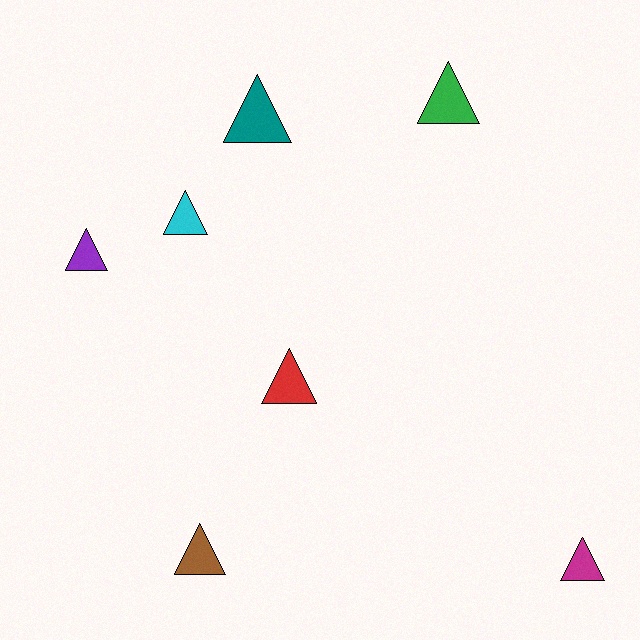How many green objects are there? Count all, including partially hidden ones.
There is 1 green object.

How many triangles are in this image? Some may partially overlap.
There are 7 triangles.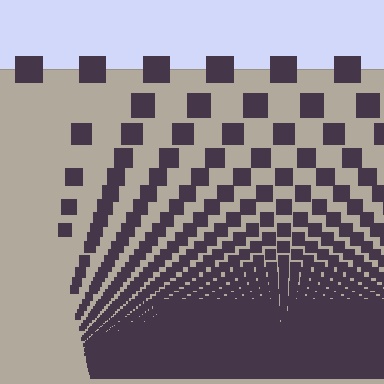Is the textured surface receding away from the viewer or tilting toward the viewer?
The surface appears to tilt toward the viewer. Texture elements get larger and sparser toward the top.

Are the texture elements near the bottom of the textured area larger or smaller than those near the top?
Smaller. The gradient is inverted — elements near the bottom are smaller and denser.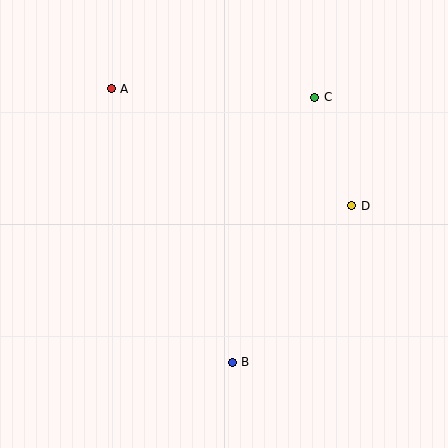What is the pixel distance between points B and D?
The distance between B and D is 197 pixels.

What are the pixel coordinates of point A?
Point A is at (111, 89).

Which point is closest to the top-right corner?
Point C is closest to the top-right corner.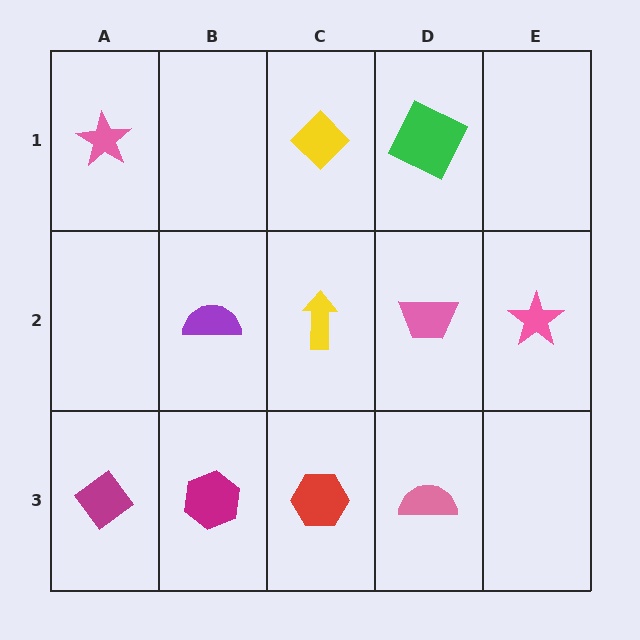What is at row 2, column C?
A yellow arrow.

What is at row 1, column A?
A pink star.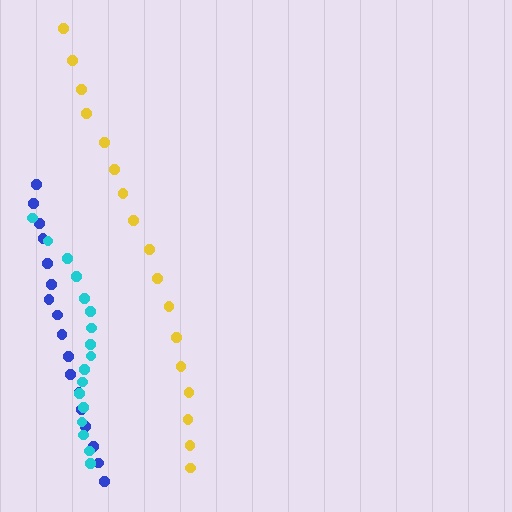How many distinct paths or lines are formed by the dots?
There are 3 distinct paths.